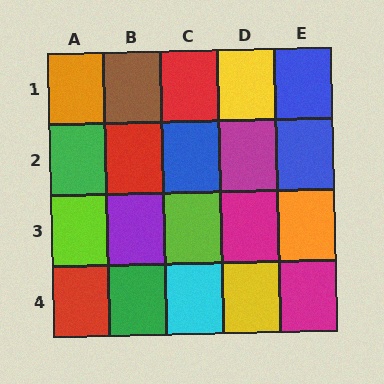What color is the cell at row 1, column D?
Yellow.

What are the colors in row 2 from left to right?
Green, red, blue, magenta, blue.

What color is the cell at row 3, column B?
Purple.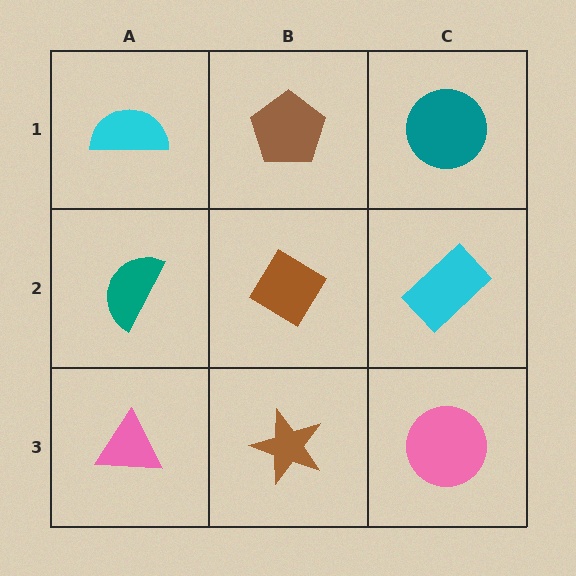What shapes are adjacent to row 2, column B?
A brown pentagon (row 1, column B), a brown star (row 3, column B), a teal semicircle (row 2, column A), a cyan rectangle (row 2, column C).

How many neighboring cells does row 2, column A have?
3.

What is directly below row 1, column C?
A cyan rectangle.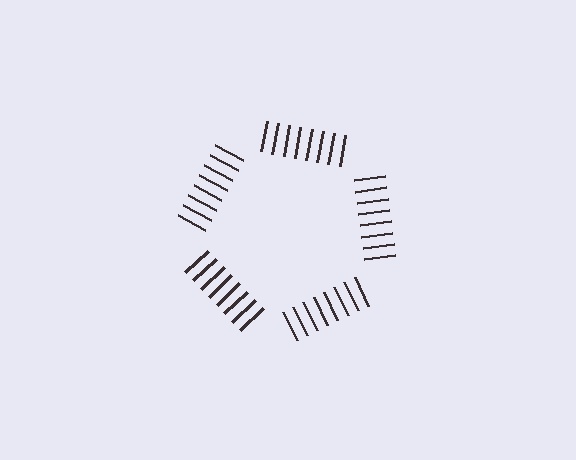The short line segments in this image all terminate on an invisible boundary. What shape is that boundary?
An illusory pentagon — the line segments terminate on its edges but no continuous stroke is drawn.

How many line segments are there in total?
40 — 8 along each of the 5 edges.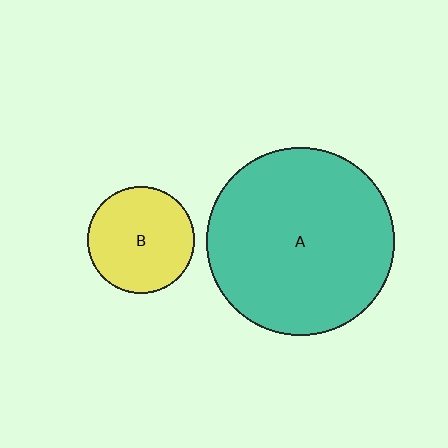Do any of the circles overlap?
No, none of the circles overlap.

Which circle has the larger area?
Circle A (teal).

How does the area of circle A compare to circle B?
Approximately 3.1 times.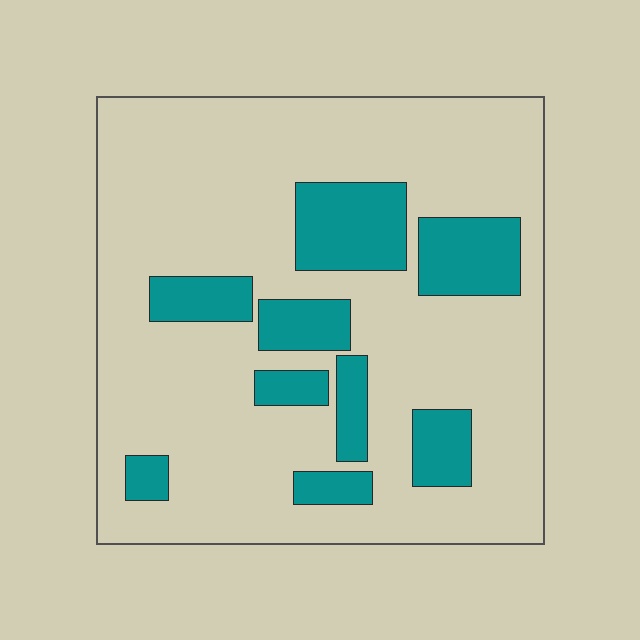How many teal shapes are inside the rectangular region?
9.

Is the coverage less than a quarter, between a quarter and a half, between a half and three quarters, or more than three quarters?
Less than a quarter.